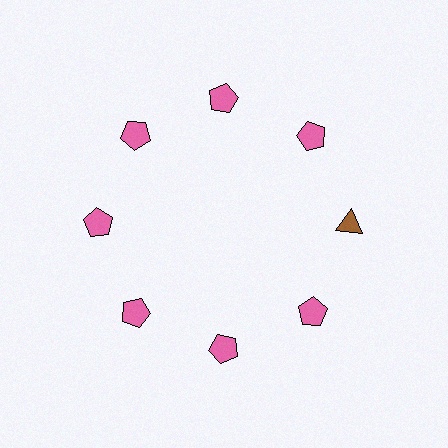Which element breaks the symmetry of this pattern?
The brown triangle at roughly the 3 o'clock position breaks the symmetry. All other shapes are pink pentagons.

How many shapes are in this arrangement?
There are 8 shapes arranged in a ring pattern.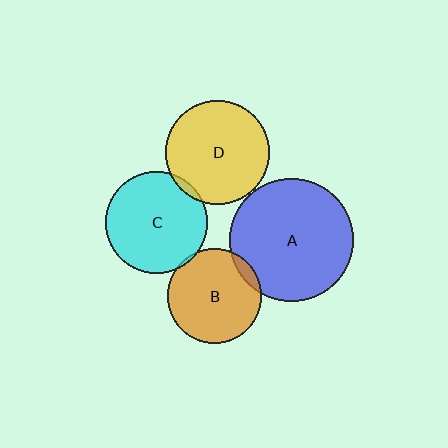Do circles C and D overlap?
Yes.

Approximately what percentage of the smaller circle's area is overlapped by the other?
Approximately 5%.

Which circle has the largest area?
Circle A (blue).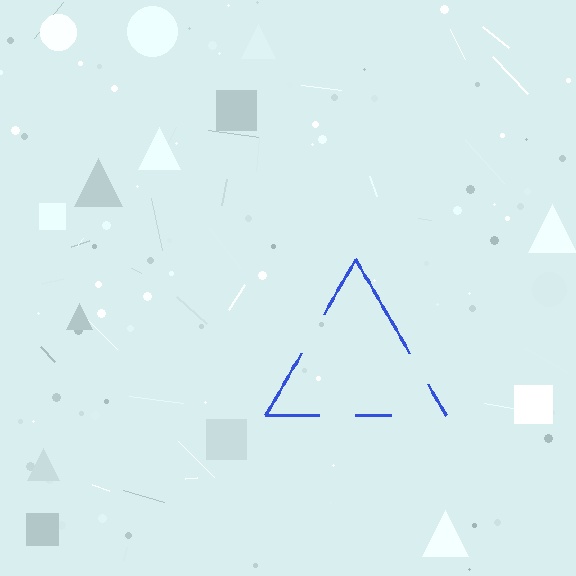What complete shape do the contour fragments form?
The contour fragments form a triangle.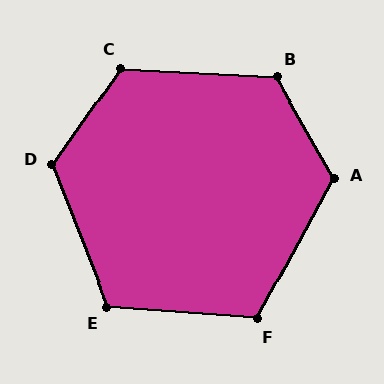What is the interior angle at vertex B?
Approximately 123 degrees (obtuse).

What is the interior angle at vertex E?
Approximately 116 degrees (obtuse).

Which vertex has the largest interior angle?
D, at approximately 123 degrees.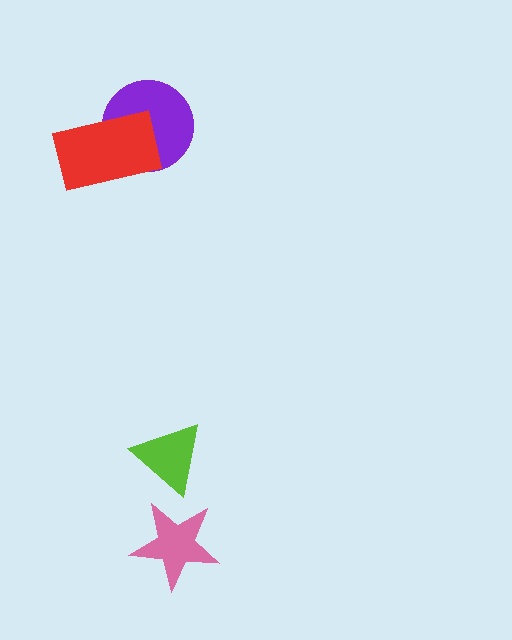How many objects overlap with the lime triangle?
0 objects overlap with the lime triangle.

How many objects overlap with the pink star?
0 objects overlap with the pink star.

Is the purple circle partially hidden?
Yes, it is partially covered by another shape.